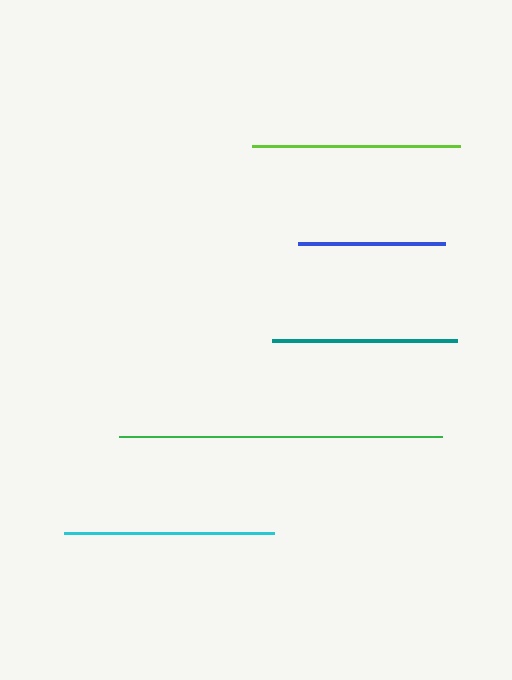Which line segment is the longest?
The green line is the longest at approximately 324 pixels.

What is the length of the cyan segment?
The cyan segment is approximately 210 pixels long.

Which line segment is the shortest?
The blue line is the shortest at approximately 146 pixels.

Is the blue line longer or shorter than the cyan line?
The cyan line is longer than the blue line.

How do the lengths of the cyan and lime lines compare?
The cyan and lime lines are approximately the same length.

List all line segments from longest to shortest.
From longest to shortest: green, cyan, lime, teal, blue.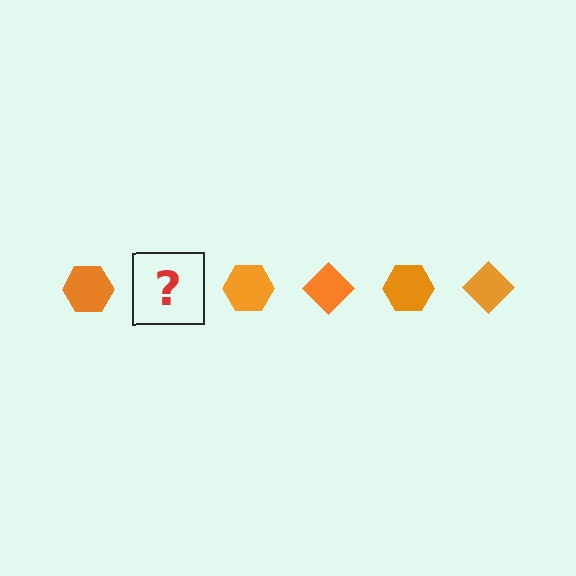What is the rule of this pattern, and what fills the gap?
The rule is that the pattern cycles through hexagon, diamond shapes in orange. The gap should be filled with an orange diamond.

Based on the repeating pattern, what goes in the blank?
The blank should be an orange diamond.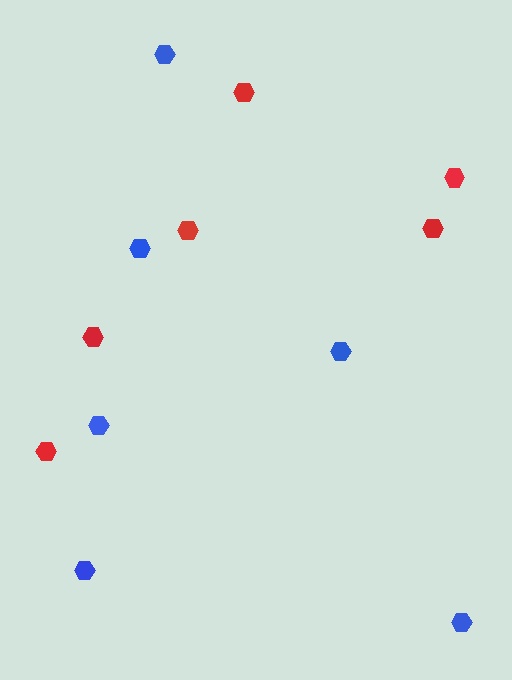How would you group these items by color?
There are 2 groups: one group of red hexagons (6) and one group of blue hexagons (6).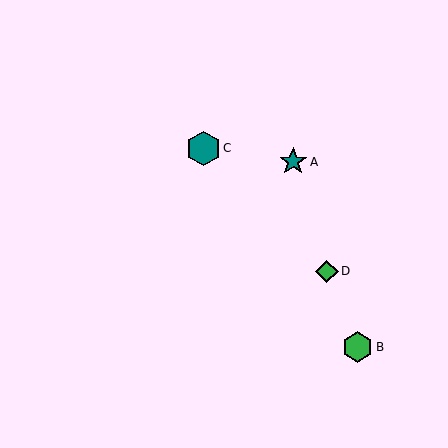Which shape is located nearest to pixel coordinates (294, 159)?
The teal star (labeled A) at (293, 162) is nearest to that location.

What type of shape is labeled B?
Shape B is a green hexagon.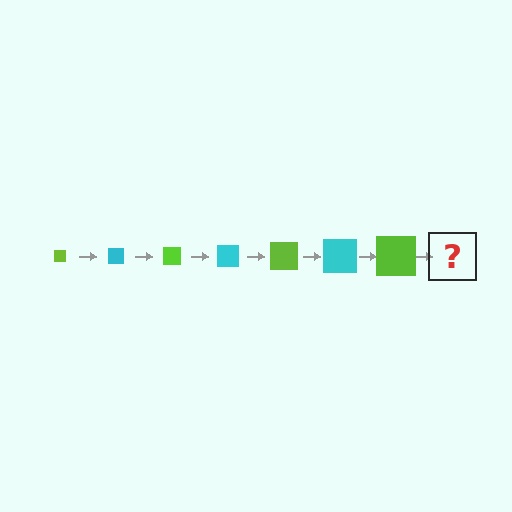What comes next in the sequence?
The next element should be a cyan square, larger than the previous one.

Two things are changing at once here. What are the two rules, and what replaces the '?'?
The two rules are that the square grows larger each step and the color cycles through lime and cyan. The '?' should be a cyan square, larger than the previous one.